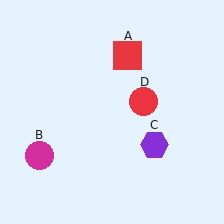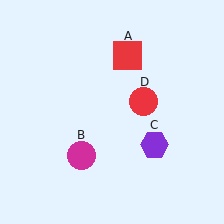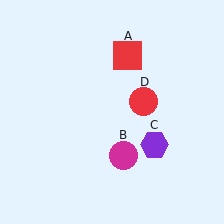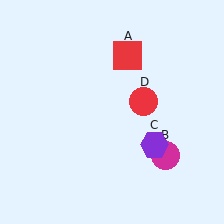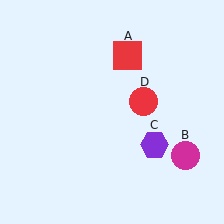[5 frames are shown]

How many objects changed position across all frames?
1 object changed position: magenta circle (object B).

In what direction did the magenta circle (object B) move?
The magenta circle (object B) moved right.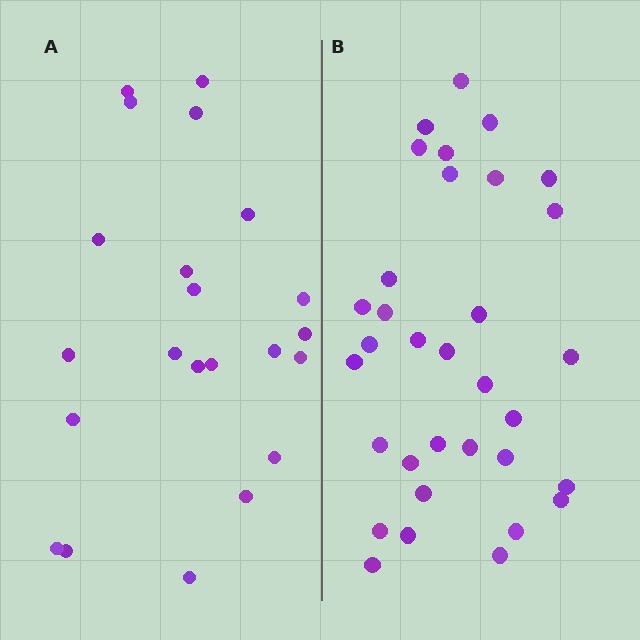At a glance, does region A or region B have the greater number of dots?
Region B (the right region) has more dots.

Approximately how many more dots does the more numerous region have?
Region B has roughly 12 or so more dots than region A.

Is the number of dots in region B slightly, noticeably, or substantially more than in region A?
Region B has substantially more. The ratio is roughly 1.5 to 1.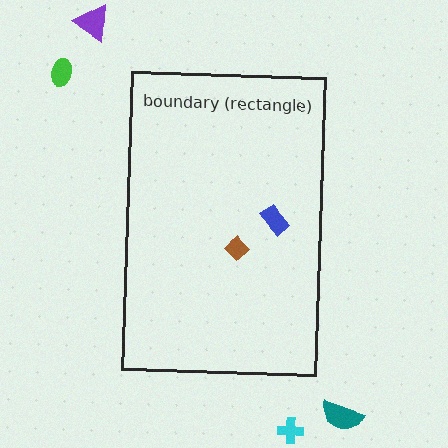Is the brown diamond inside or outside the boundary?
Inside.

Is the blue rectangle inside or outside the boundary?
Inside.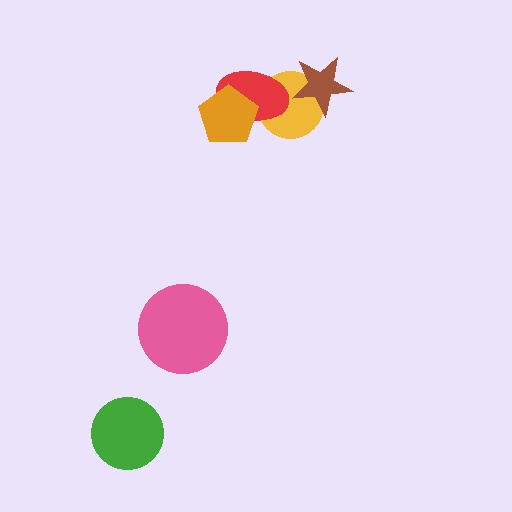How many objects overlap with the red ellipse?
2 objects overlap with the red ellipse.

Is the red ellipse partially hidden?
Yes, it is partially covered by another shape.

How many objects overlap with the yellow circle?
2 objects overlap with the yellow circle.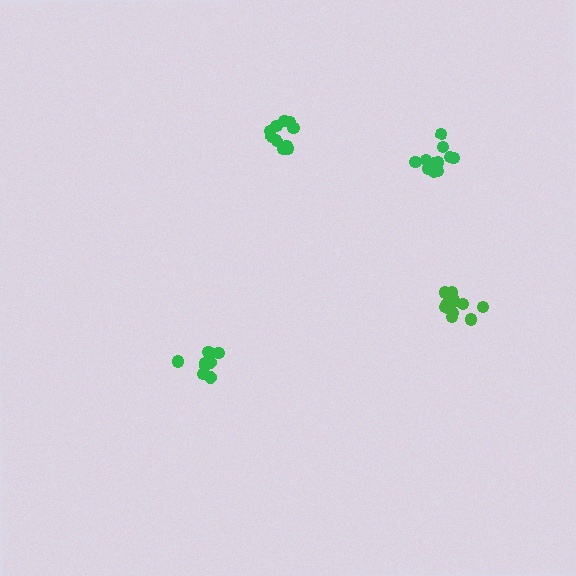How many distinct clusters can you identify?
There are 4 distinct clusters.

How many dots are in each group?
Group 1: 8 dots, Group 2: 11 dots, Group 3: 10 dots, Group 4: 12 dots (41 total).